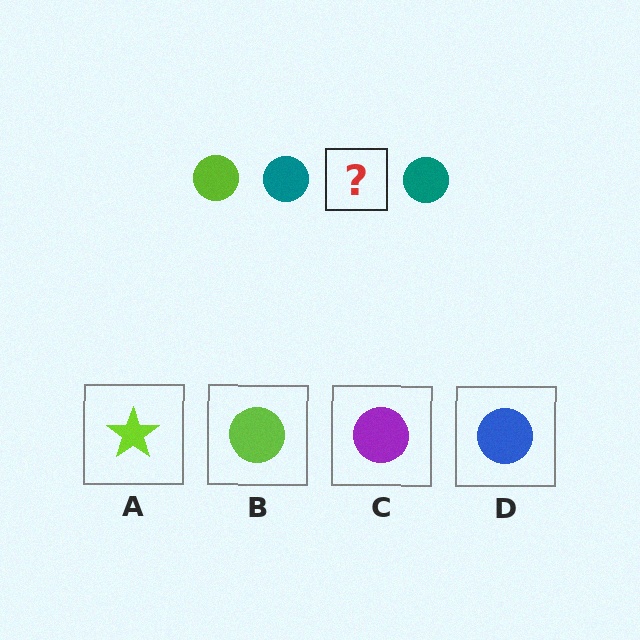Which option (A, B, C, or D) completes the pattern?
B.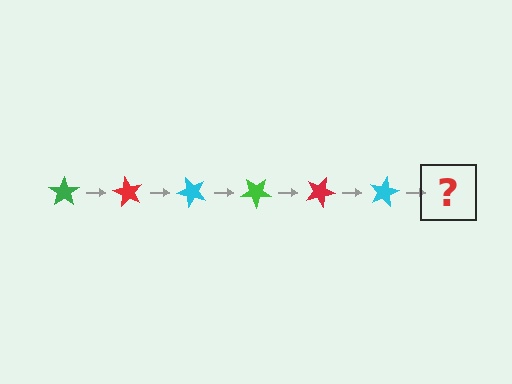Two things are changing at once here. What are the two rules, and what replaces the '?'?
The two rules are that it rotates 60 degrees each step and the color cycles through green, red, and cyan. The '?' should be a green star, rotated 360 degrees from the start.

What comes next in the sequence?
The next element should be a green star, rotated 360 degrees from the start.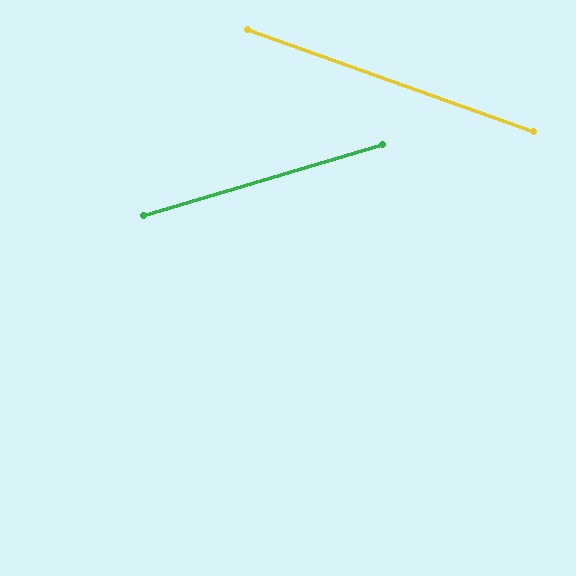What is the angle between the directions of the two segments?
Approximately 36 degrees.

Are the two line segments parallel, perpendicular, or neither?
Neither parallel nor perpendicular — they differ by about 36°.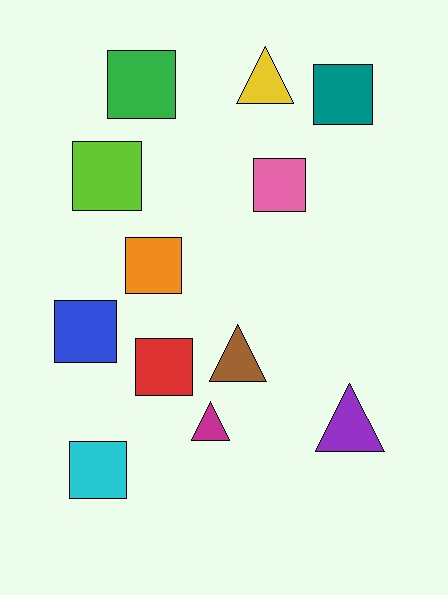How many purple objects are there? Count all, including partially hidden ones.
There is 1 purple object.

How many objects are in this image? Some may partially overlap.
There are 12 objects.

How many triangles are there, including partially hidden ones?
There are 4 triangles.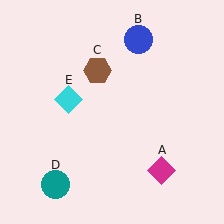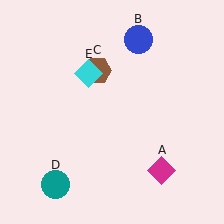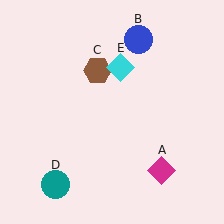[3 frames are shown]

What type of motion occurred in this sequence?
The cyan diamond (object E) rotated clockwise around the center of the scene.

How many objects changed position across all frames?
1 object changed position: cyan diamond (object E).